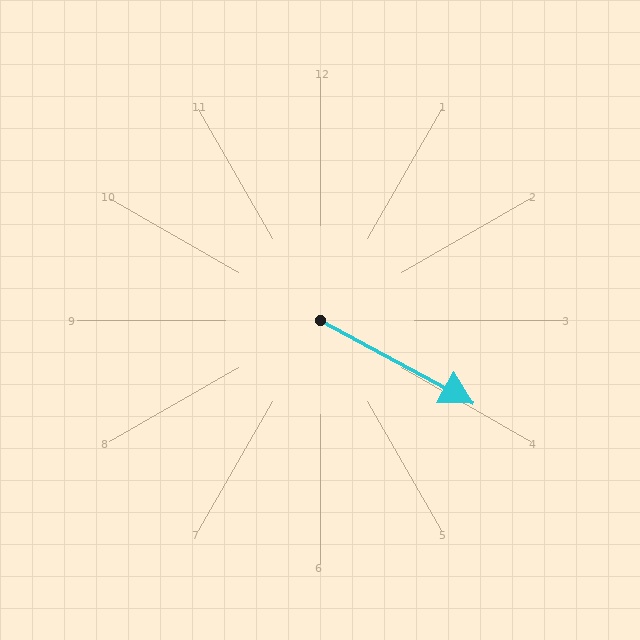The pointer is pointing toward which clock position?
Roughly 4 o'clock.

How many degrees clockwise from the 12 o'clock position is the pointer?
Approximately 118 degrees.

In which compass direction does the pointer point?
Southeast.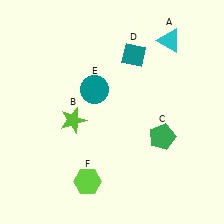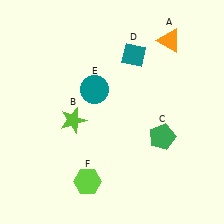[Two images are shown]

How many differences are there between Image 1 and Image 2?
There is 1 difference between the two images.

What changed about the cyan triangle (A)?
In Image 1, A is cyan. In Image 2, it changed to orange.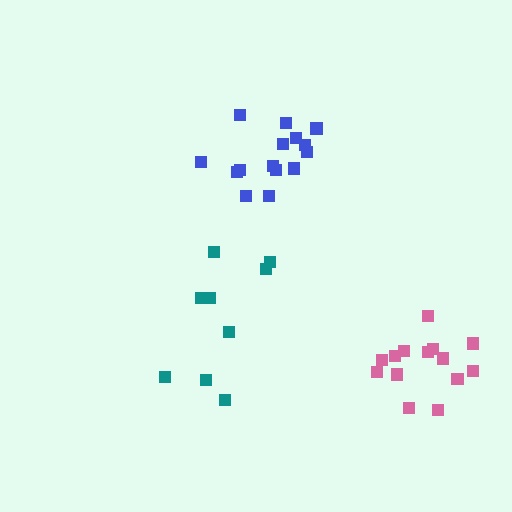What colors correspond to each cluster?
The clusters are colored: teal, blue, pink.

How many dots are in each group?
Group 1: 9 dots, Group 2: 15 dots, Group 3: 14 dots (38 total).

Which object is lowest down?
The pink cluster is bottommost.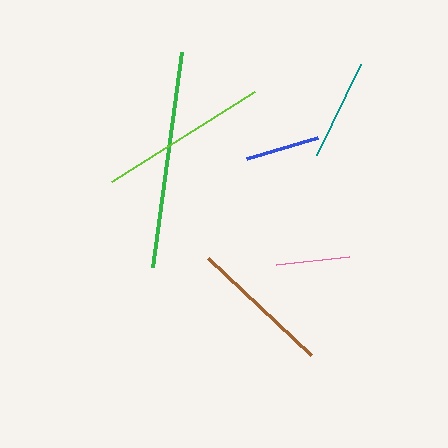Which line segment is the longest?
The green line is the longest at approximately 217 pixels.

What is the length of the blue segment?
The blue segment is approximately 73 pixels long.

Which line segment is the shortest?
The blue line is the shortest at approximately 73 pixels.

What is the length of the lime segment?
The lime segment is approximately 169 pixels long.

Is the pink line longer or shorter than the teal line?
The teal line is longer than the pink line.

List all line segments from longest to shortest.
From longest to shortest: green, lime, brown, teal, pink, blue.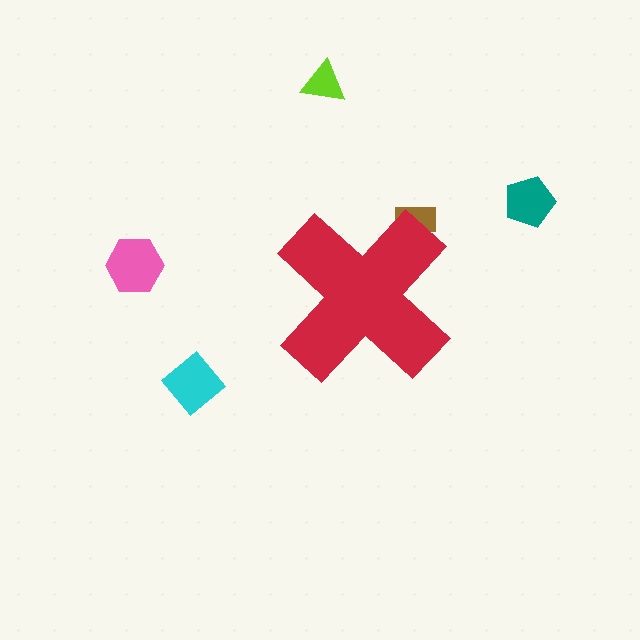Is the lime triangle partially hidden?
No, the lime triangle is fully visible.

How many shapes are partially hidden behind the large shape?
1 shape is partially hidden.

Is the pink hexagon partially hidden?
No, the pink hexagon is fully visible.